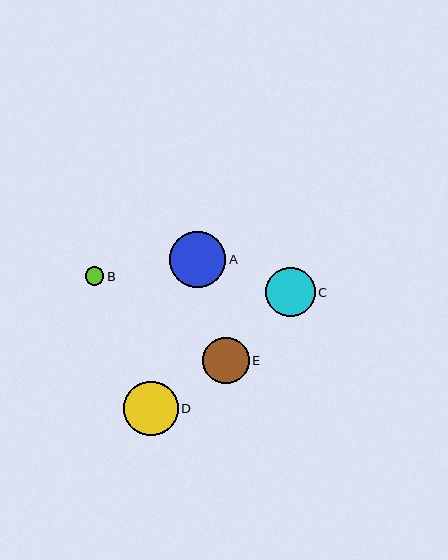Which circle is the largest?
Circle A is the largest with a size of approximately 56 pixels.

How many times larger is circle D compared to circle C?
Circle D is approximately 1.1 times the size of circle C.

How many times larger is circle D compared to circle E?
Circle D is approximately 1.2 times the size of circle E.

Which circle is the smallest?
Circle B is the smallest with a size of approximately 18 pixels.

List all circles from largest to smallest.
From largest to smallest: A, D, C, E, B.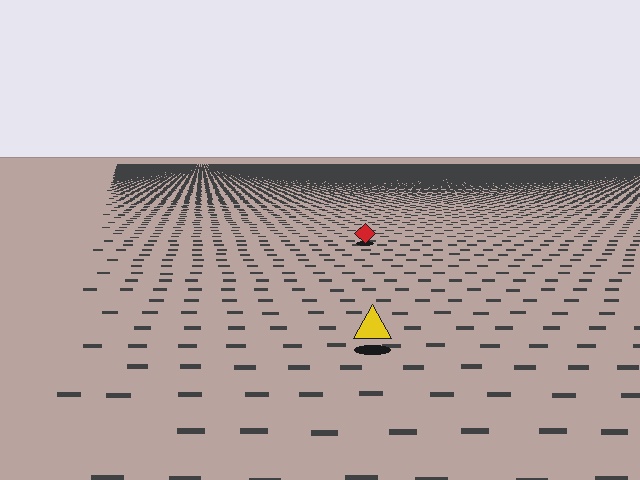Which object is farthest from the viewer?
The red diamond is farthest from the viewer. It appears smaller and the ground texture around it is denser.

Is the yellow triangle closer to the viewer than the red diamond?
Yes. The yellow triangle is closer — you can tell from the texture gradient: the ground texture is coarser near it.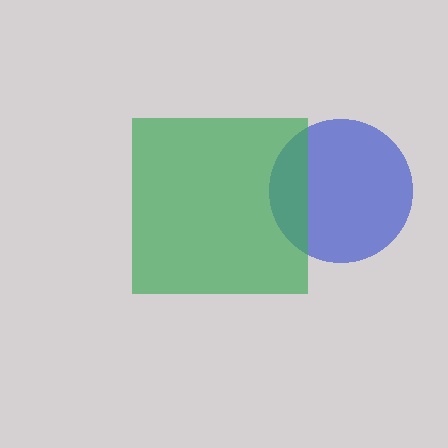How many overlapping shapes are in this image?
There are 2 overlapping shapes in the image.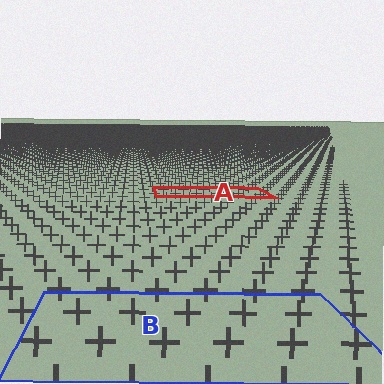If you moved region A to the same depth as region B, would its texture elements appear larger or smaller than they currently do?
They would appear larger. At a closer depth, the same texture elements are projected at a bigger on-screen size.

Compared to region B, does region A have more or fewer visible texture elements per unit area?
Region A has more texture elements per unit area — they are packed more densely because it is farther away.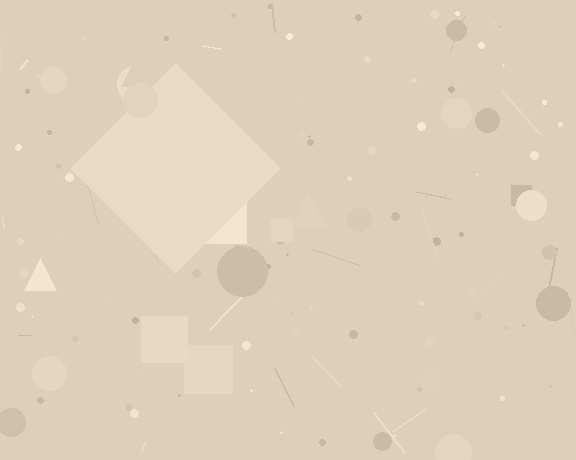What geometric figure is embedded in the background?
A diamond is embedded in the background.